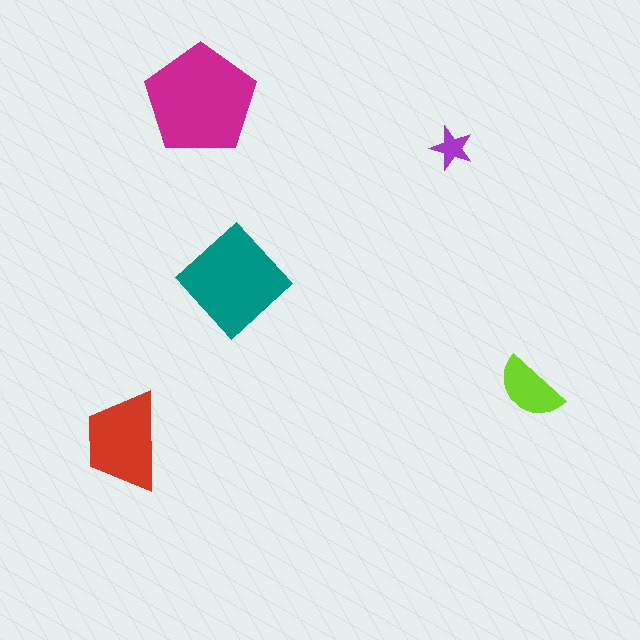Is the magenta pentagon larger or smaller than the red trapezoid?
Larger.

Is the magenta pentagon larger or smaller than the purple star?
Larger.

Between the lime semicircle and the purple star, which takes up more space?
The lime semicircle.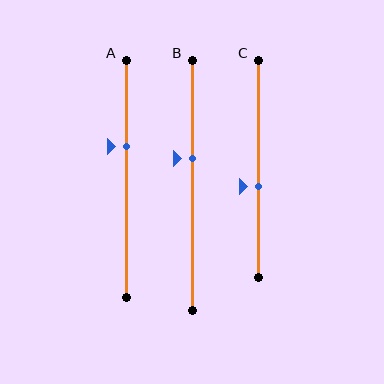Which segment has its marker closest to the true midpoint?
Segment C has its marker closest to the true midpoint.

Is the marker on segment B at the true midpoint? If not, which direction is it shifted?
No, the marker on segment B is shifted upward by about 11% of the segment length.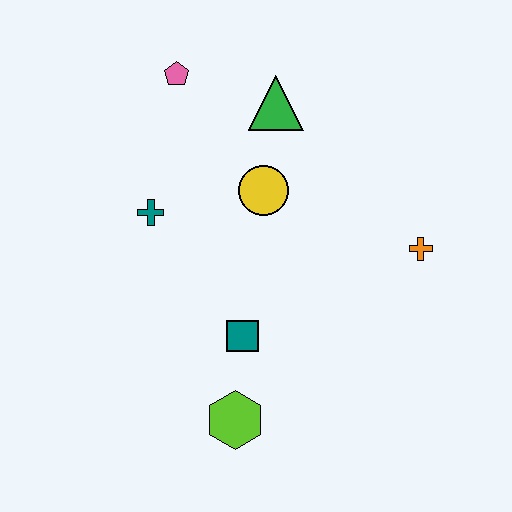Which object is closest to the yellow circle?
The green triangle is closest to the yellow circle.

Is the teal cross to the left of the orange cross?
Yes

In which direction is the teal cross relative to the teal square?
The teal cross is above the teal square.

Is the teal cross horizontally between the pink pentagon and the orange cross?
No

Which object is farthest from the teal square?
The pink pentagon is farthest from the teal square.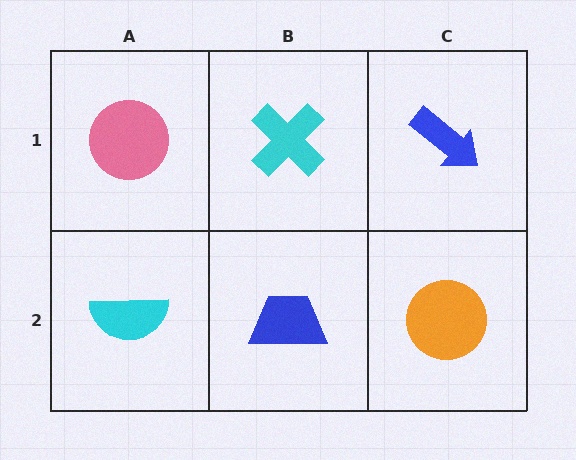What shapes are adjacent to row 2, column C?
A blue arrow (row 1, column C), a blue trapezoid (row 2, column B).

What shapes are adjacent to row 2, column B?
A cyan cross (row 1, column B), a cyan semicircle (row 2, column A), an orange circle (row 2, column C).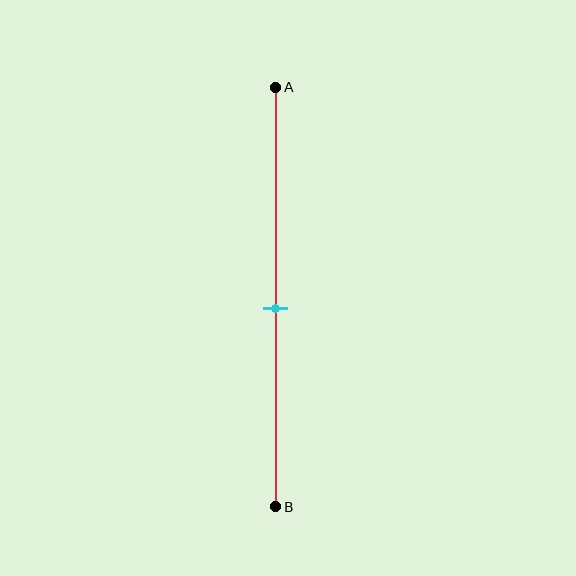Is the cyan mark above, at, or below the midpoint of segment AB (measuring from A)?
The cyan mark is approximately at the midpoint of segment AB.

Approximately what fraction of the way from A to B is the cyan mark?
The cyan mark is approximately 55% of the way from A to B.